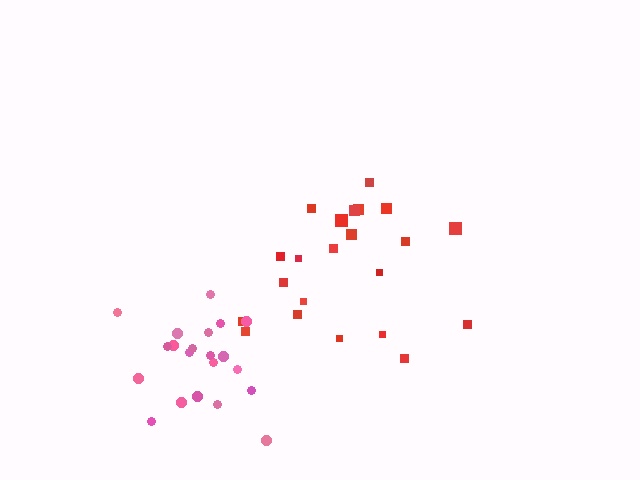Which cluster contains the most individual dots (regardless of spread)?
Red (23).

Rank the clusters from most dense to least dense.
pink, red.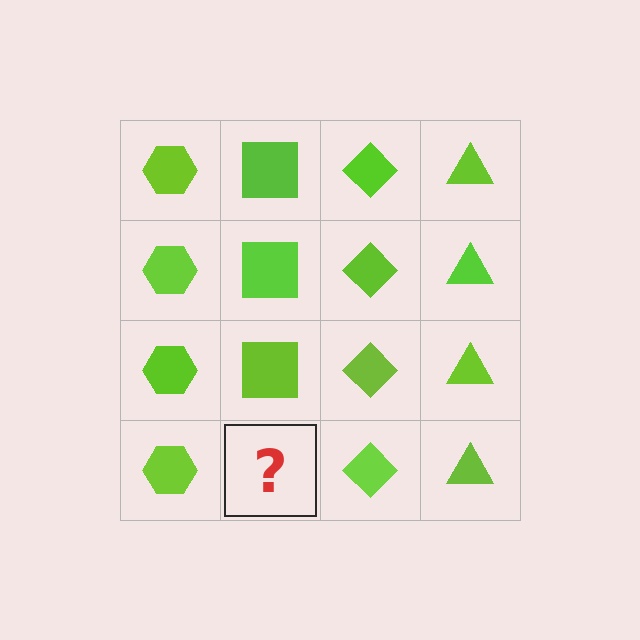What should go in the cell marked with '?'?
The missing cell should contain a lime square.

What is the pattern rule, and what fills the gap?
The rule is that each column has a consistent shape. The gap should be filled with a lime square.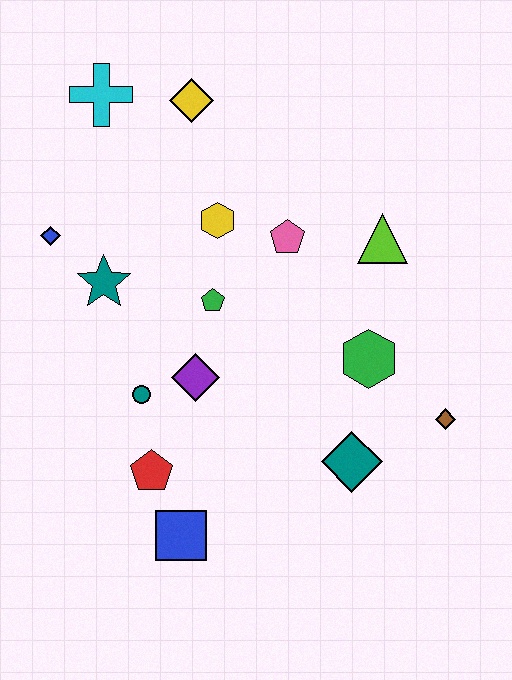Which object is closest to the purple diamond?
The teal circle is closest to the purple diamond.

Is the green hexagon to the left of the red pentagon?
No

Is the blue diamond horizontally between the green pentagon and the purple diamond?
No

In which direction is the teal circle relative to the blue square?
The teal circle is above the blue square.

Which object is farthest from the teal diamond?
The cyan cross is farthest from the teal diamond.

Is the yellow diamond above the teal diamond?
Yes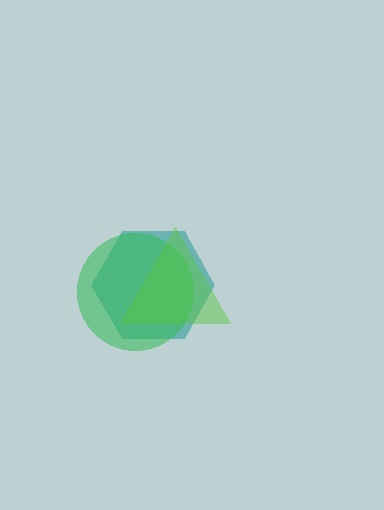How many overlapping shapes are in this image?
There are 3 overlapping shapes in the image.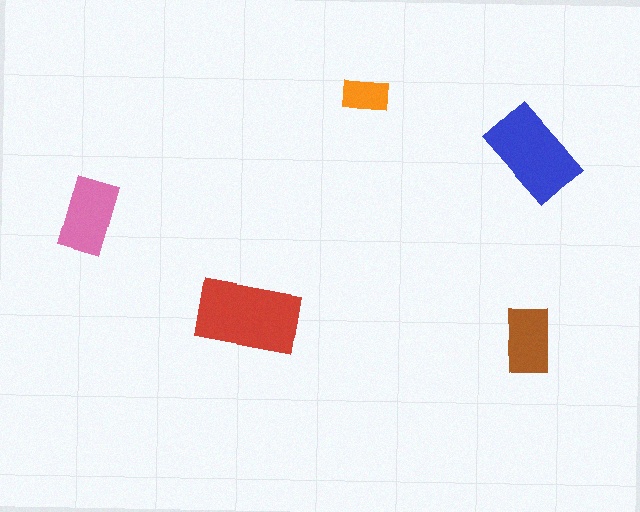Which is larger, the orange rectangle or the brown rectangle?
The brown one.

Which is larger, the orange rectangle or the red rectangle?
The red one.